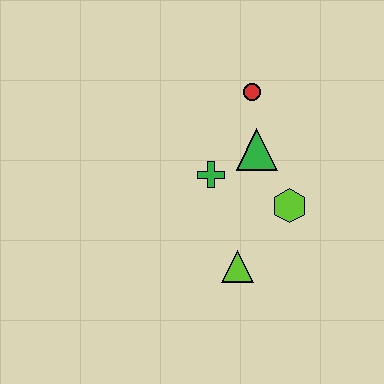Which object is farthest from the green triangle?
The lime triangle is farthest from the green triangle.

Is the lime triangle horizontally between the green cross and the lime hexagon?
Yes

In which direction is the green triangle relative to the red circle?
The green triangle is below the red circle.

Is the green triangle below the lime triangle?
No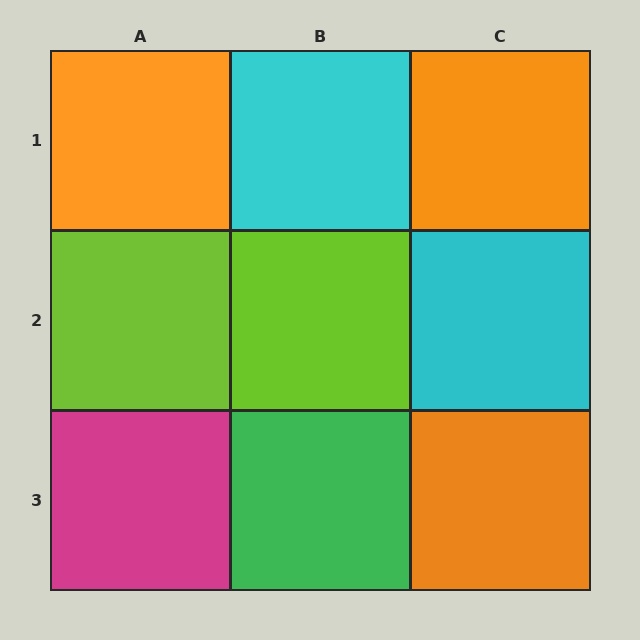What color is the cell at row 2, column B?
Lime.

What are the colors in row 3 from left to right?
Magenta, green, orange.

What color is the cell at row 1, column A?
Orange.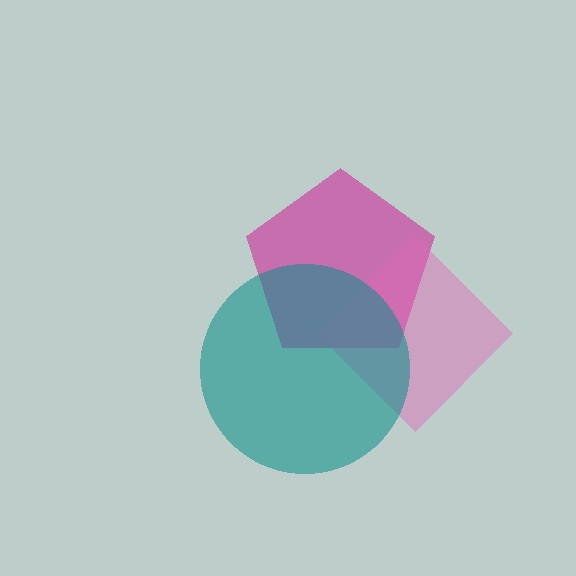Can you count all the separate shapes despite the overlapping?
Yes, there are 3 separate shapes.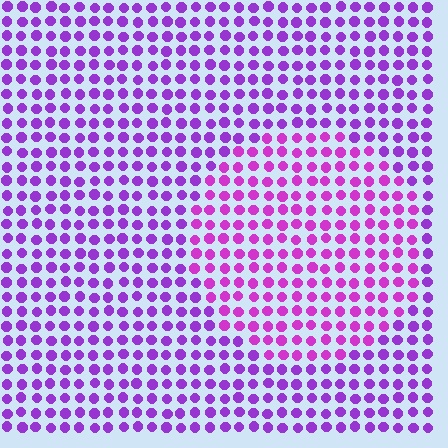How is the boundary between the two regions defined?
The boundary is defined purely by a slight shift in hue (about 24 degrees). Spacing, size, and orientation are identical on both sides.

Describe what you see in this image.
The image is filled with small purple elements in a uniform arrangement. A circle-shaped region is visible where the elements are tinted to a slightly different hue, forming a subtle color boundary.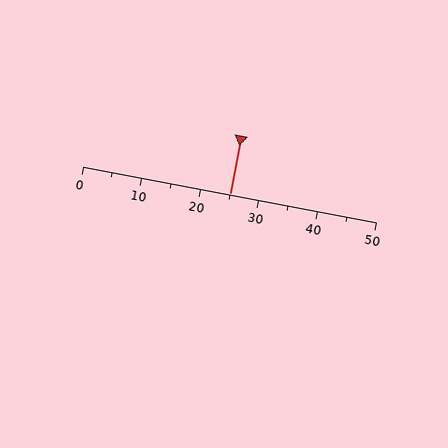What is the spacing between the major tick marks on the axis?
The major ticks are spaced 10 apart.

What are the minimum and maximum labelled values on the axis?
The axis runs from 0 to 50.